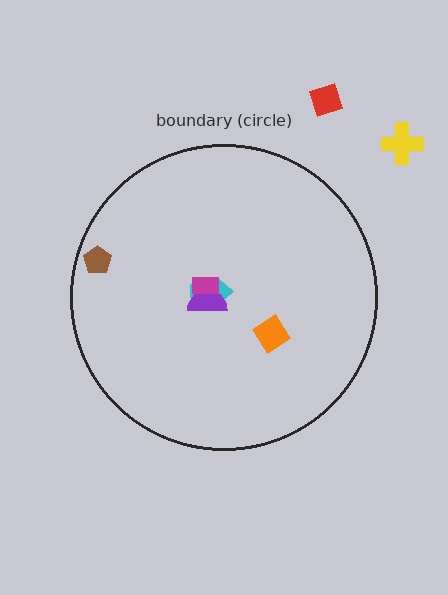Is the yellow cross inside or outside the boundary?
Outside.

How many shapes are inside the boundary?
5 inside, 2 outside.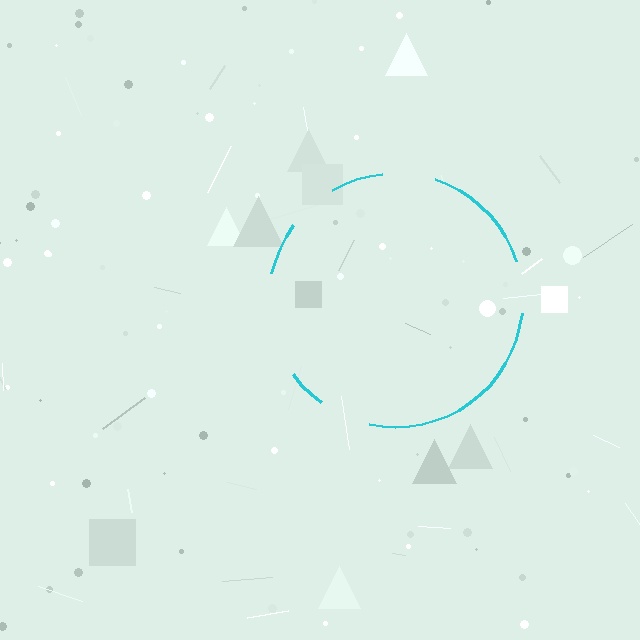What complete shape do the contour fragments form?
The contour fragments form a circle.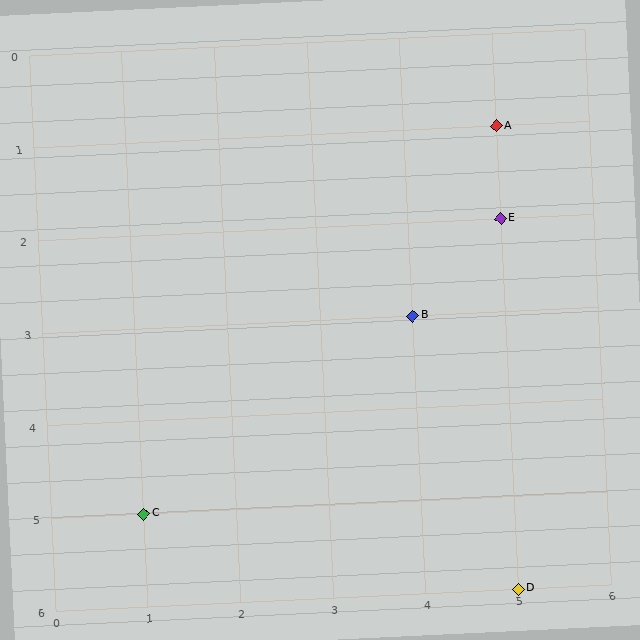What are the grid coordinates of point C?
Point C is at grid coordinates (1, 5).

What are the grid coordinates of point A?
Point A is at grid coordinates (5, 1).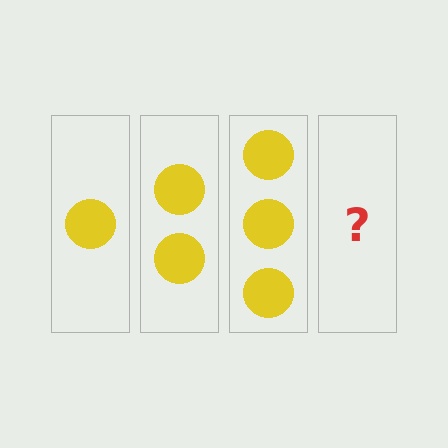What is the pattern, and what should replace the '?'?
The pattern is that each step adds one more circle. The '?' should be 4 circles.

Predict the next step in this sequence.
The next step is 4 circles.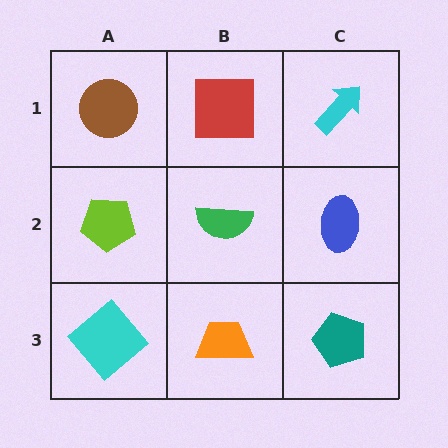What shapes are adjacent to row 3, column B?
A green semicircle (row 2, column B), a cyan diamond (row 3, column A), a teal pentagon (row 3, column C).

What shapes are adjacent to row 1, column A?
A lime pentagon (row 2, column A), a red square (row 1, column B).